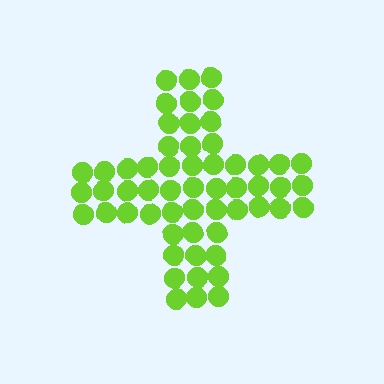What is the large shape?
The large shape is a cross.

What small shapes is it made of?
It is made of small circles.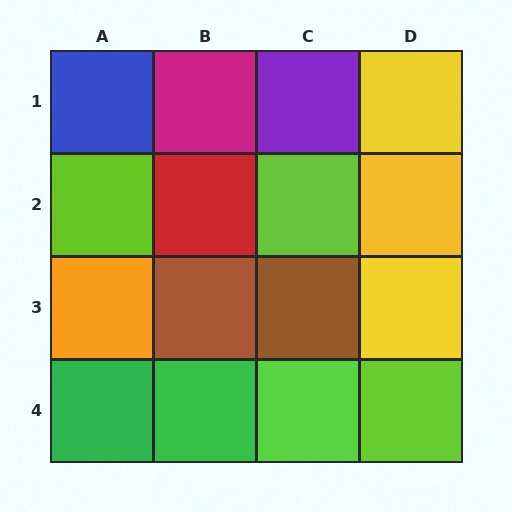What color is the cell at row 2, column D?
Yellow.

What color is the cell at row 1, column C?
Purple.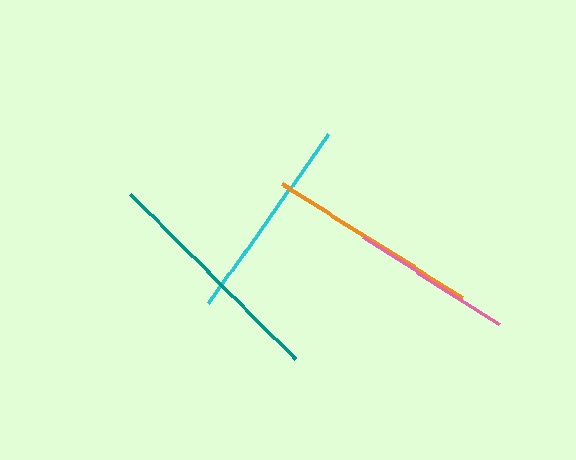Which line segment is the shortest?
The pink line is the shortest at approximately 162 pixels.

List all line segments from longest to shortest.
From longest to shortest: teal, orange, cyan, pink.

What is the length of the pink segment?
The pink segment is approximately 162 pixels long.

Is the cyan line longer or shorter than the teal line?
The teal line is longer than the cyan line.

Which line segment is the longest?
The teal line is the longest at approximately 233 pixels.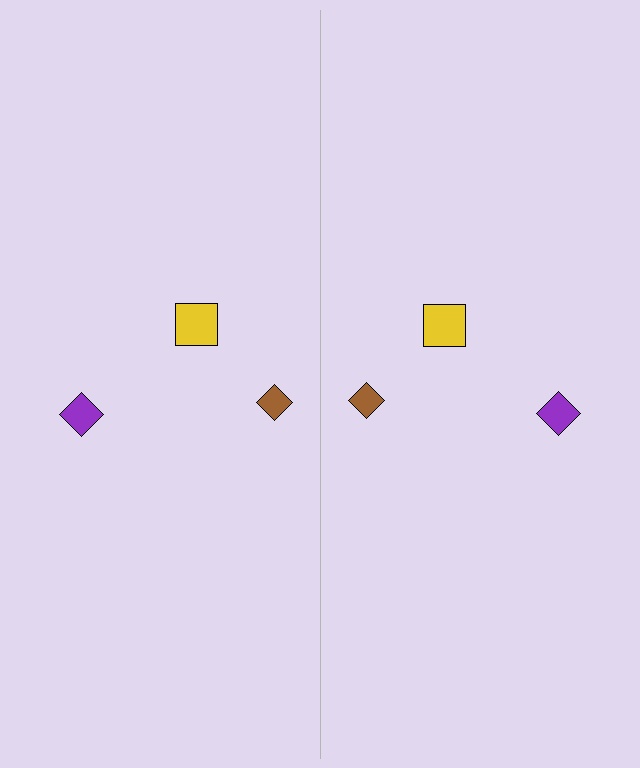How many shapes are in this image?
There are 6 shapes in this image.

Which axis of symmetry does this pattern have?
The pattern has a vertical axis of symmetry running through the center of the image.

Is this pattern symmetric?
Yes, this pattern has bilateral (reflection) symmetry.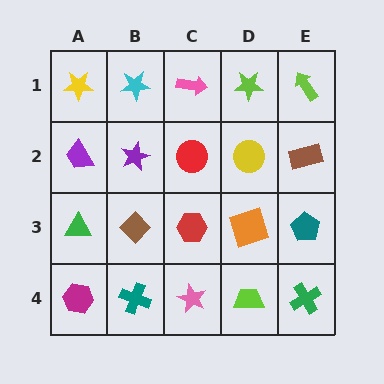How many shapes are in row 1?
5 shapes.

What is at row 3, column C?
A red hexagon.